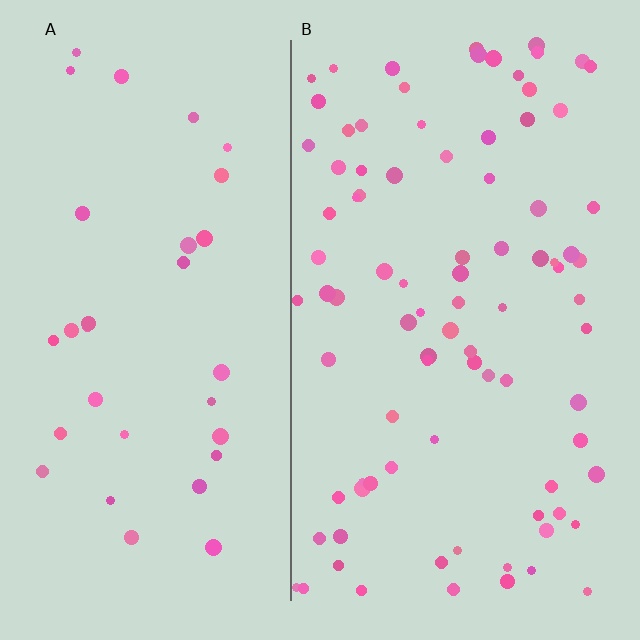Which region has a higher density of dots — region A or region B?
B (the right).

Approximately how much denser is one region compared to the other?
Approximately 2.7× — region B over region A.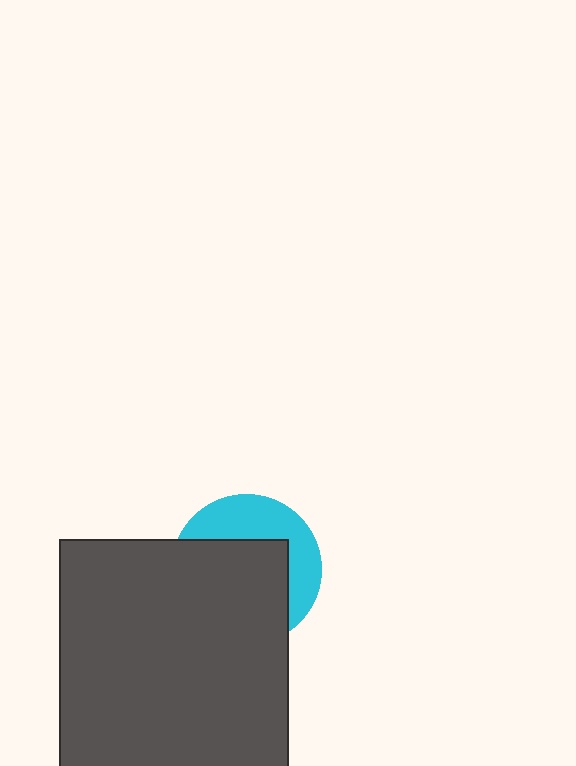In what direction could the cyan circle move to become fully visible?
The cyan circle could move toward the upper-right. That would shift it out from behind the dark gray rectangle entirely.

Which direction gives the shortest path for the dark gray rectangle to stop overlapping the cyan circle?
Moving toward the lower-left gives the shortest separation.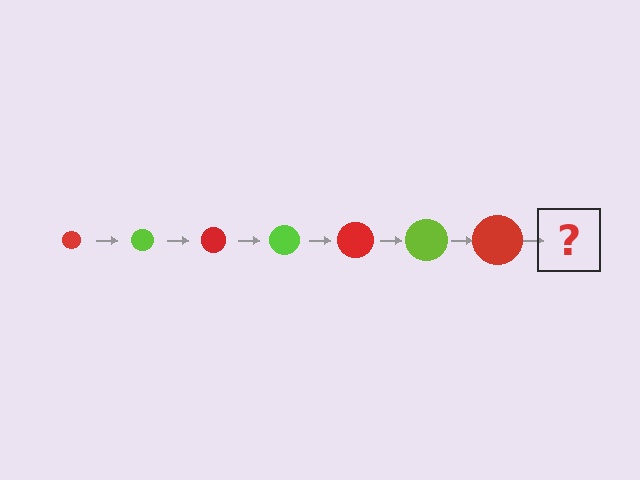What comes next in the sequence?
The next element should be a lime circle, larger than the previous one.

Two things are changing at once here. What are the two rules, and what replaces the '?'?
The two rules are that the circle grows larger each step and the color cycles through red and lime. The '?' should be a lime circle, larger than the previous one.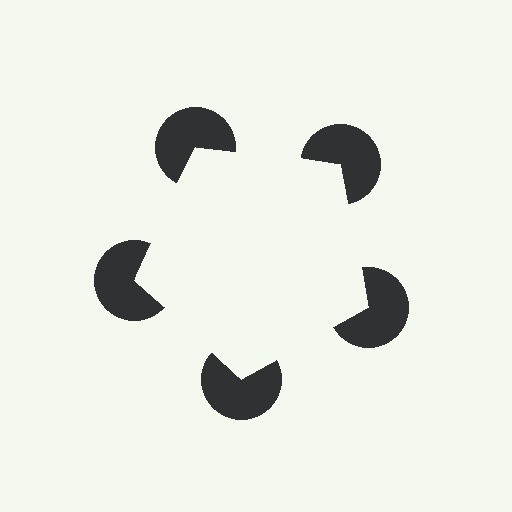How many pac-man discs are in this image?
There are 5 — one at each vertex of the illusory pentagon.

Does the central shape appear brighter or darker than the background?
It typically appears slightly brighter than the background, even though no actual brightness change is drawn.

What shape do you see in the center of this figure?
An illusory pentagon — its edges are inferred from the aligned wedge cuts in the pac-man discs, not physically drawn.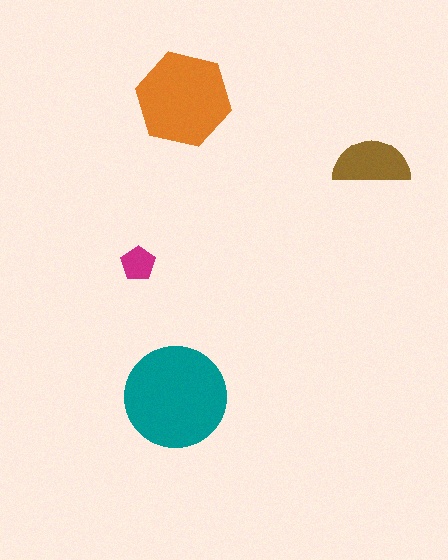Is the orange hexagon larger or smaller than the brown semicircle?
Larger.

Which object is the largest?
The teal circle.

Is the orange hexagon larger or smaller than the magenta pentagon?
Larger.